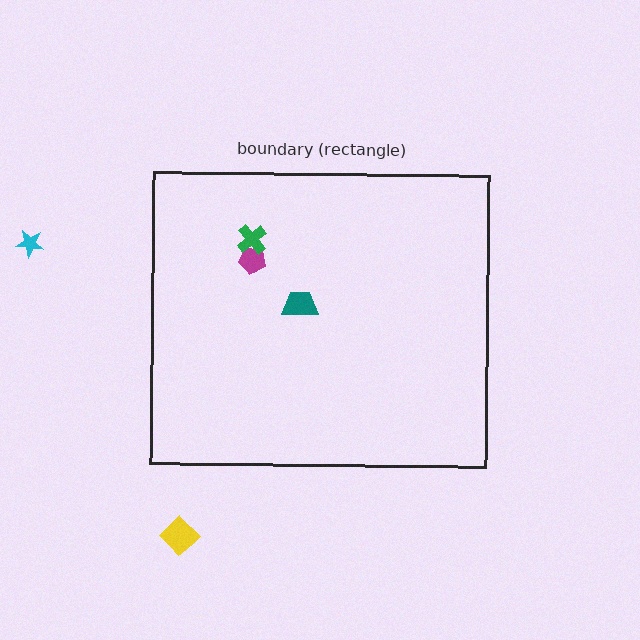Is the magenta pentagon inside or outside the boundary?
Inside.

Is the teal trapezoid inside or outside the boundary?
Inside.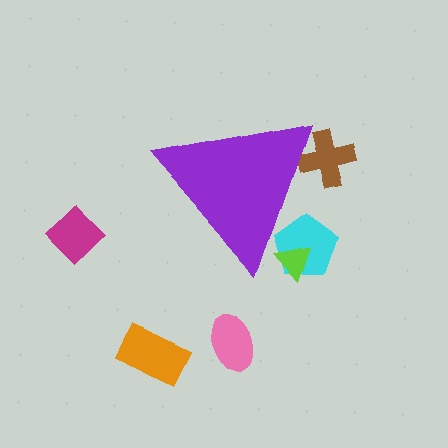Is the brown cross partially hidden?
Yes, the brown cross is partially hidden behind the purple triangle.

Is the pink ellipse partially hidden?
No, the pink ellipse is fully visible.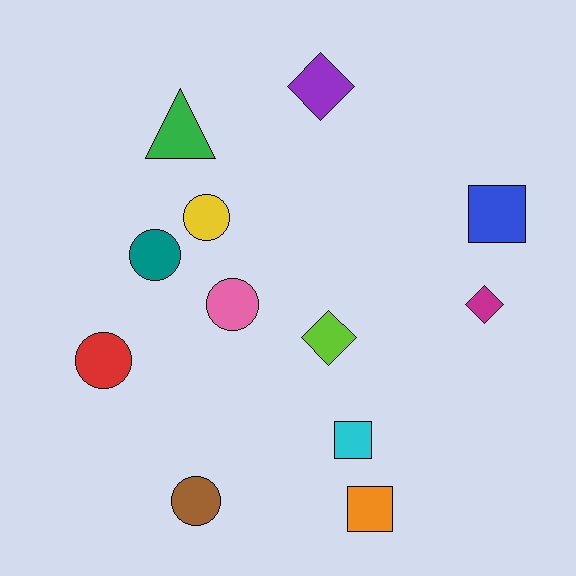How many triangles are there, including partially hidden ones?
There is 1 triangle.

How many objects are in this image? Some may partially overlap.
There are 12 objects.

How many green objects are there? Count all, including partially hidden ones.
There is 1 green object.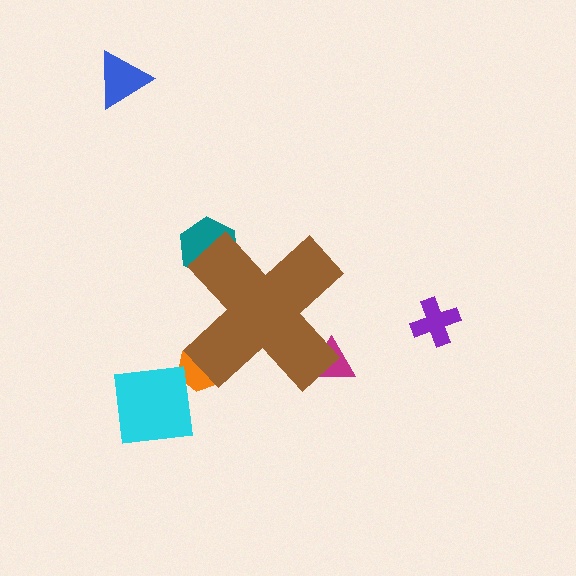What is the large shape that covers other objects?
A brown cross.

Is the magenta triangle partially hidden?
Yes, the magenta triangle is partially hidden behind the brown cross.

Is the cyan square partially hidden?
No, the cyan square is fully visible.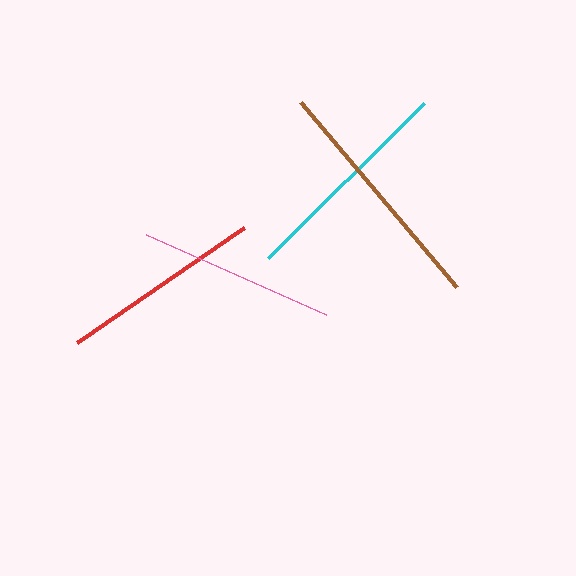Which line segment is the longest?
The brown line is the longest at approximately 242 pixels.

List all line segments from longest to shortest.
From longest to shortest: brown, cyan, red, pink.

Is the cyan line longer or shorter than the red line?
The cyan line is longer than the red line.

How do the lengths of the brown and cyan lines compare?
The brown and cyan lines are approximately the same length.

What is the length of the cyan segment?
The cyan segment is approximately 220 pixels long.